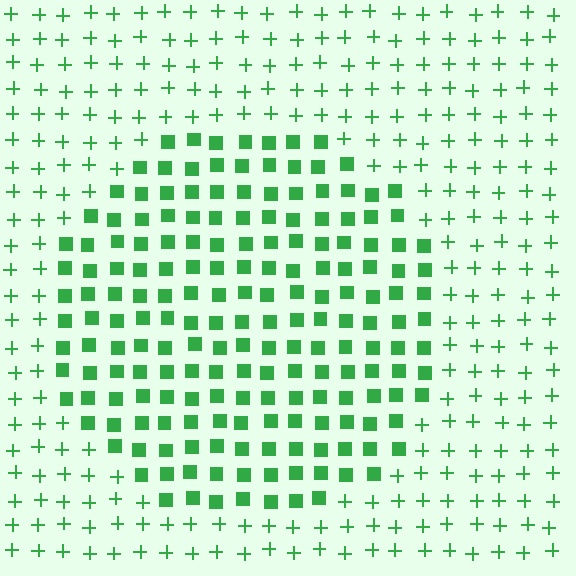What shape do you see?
I see a circle.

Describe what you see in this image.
The image is filled with small green elements arranged in a uniform grid. A circle-shaped region contains squares, while the surrounding area contains plus signs. The boundary is defined purely by the change in element shape.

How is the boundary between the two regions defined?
The boundary is defined by a change in element shape: squares inside vs. plus signs outside. All elements share the same color and spacing.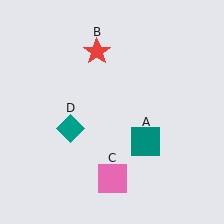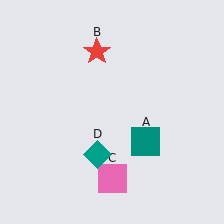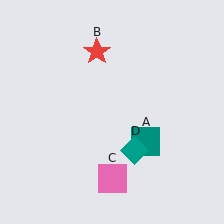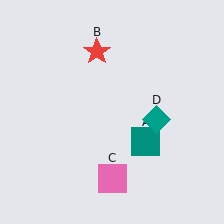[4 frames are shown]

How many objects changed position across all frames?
1 object changed position: teal diamond (object D).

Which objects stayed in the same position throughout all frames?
Teal square (object A) and red star (object B) and pink square (object C) remained stationary.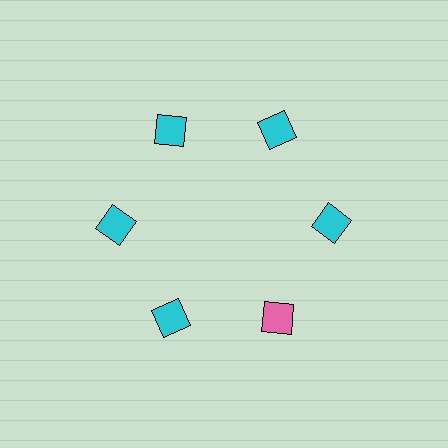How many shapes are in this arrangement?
There are 6 shapes arranged in a ring pattern.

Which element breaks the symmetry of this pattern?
The pink square at roughly the 5 o'clock position breaks the symmetry. All other shapes are cyan squares.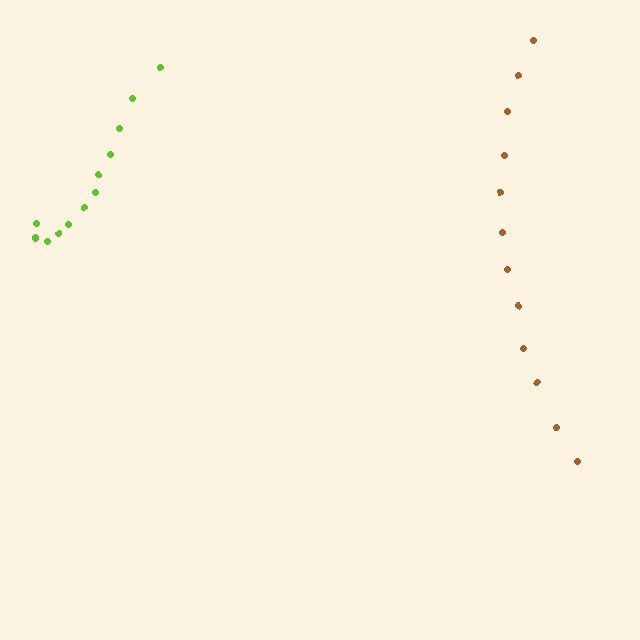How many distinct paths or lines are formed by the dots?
There are 2 distinct paths.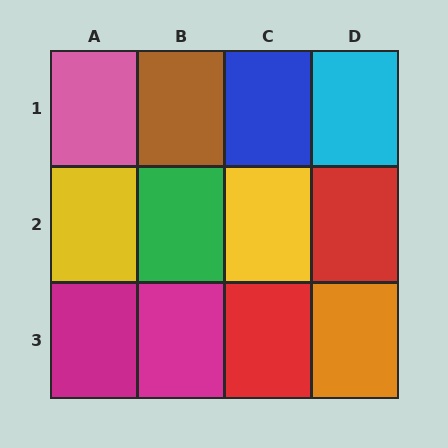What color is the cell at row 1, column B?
Brown.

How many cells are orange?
1 cell is orange.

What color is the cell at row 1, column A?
Pink.